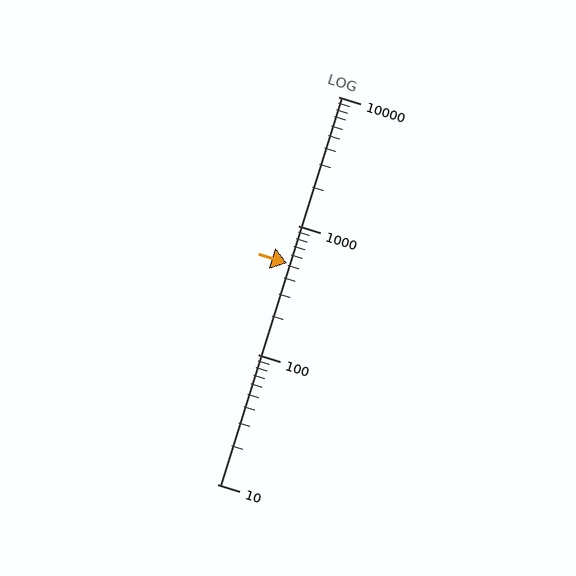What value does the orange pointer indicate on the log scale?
The pointer indicates approximately 510.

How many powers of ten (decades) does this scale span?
The scale spans 3 decades, from 10 to 10000.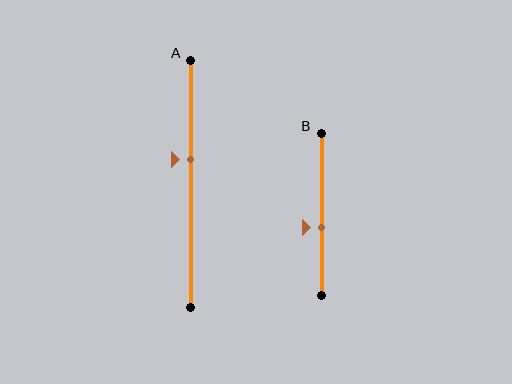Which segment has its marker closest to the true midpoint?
Segment B has its marker closest to the true midpoint.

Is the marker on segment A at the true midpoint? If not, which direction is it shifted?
No, the marker on segment A is shifted upward by about 10% of the segment length.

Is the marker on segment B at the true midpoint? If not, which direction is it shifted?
No, the marker on segment B is shifted downward by about 8% of the segment length.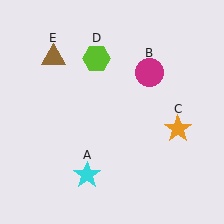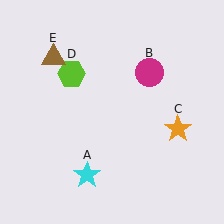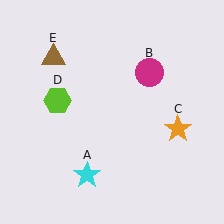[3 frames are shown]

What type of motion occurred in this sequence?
The lime hexagon (object D) rotated counterclockwise around the center of the scene.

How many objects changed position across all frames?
1 object changed position: lime hexagon (object D).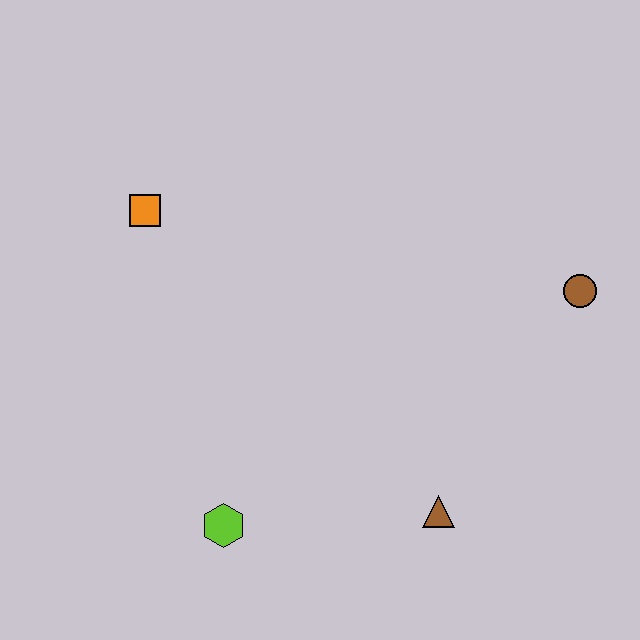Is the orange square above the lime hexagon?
Yes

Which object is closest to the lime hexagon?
The brown triangle is closest to the lime hexagon.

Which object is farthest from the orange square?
The brown circle is farthest from the orange square.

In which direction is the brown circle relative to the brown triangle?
The brown circle is above the brown triangle.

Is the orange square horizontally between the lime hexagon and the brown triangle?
No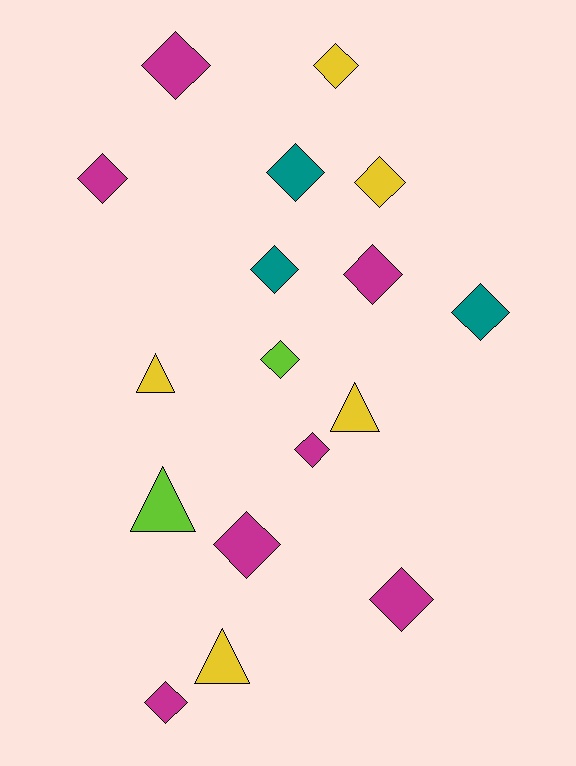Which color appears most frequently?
Magenta, with 7 objects.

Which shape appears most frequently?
Diamond, with 13 objects.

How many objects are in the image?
There are 17 objects.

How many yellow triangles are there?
There are 3 yellow triangles.